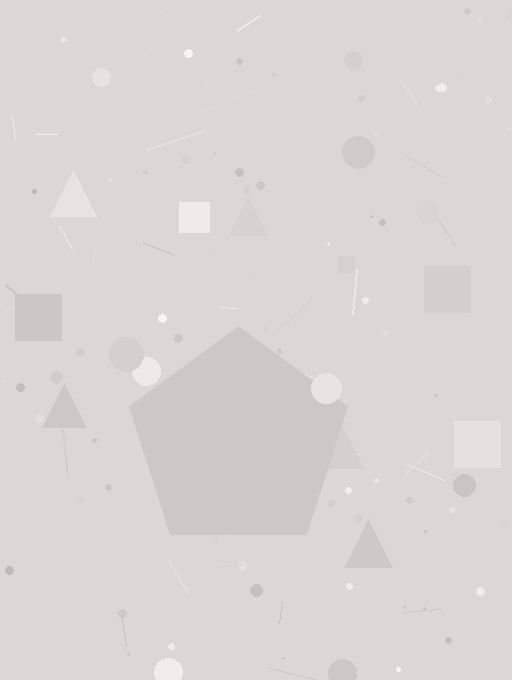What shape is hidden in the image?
A pentagon is hidden in the image.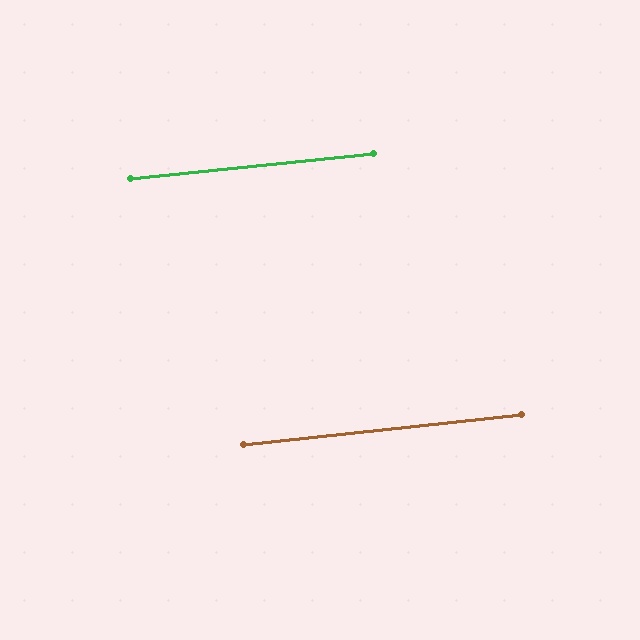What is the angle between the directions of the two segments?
Approximately 0 degrees.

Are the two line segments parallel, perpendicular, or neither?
Parallel — their directions differ by only 0.4°.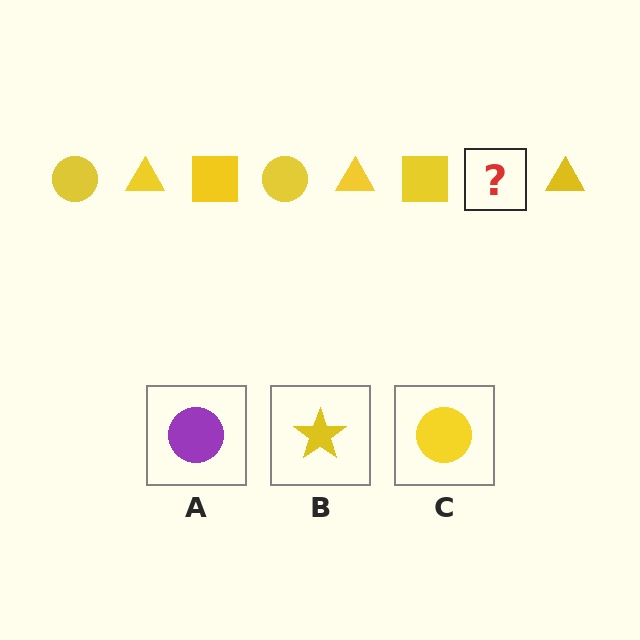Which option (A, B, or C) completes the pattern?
C.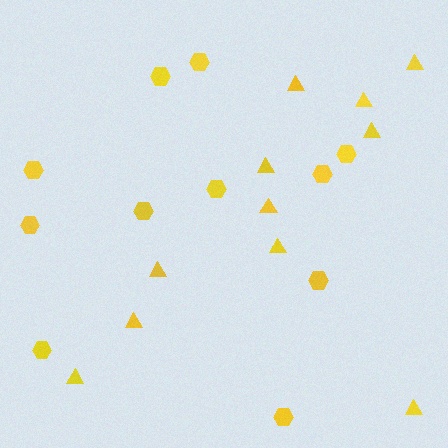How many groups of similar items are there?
There are 2 groups: one group of triangles (11) and one group of hexagons (11).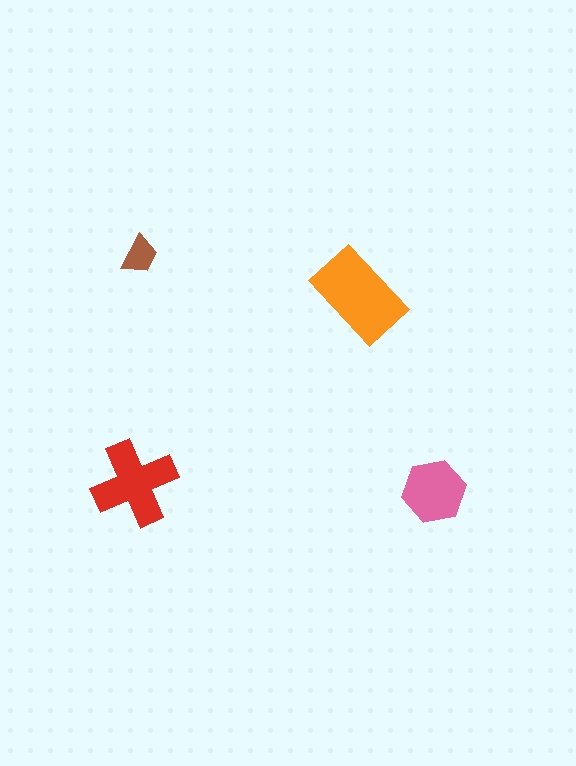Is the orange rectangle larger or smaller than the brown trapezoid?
Larger.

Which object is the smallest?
The brown trapezoid.